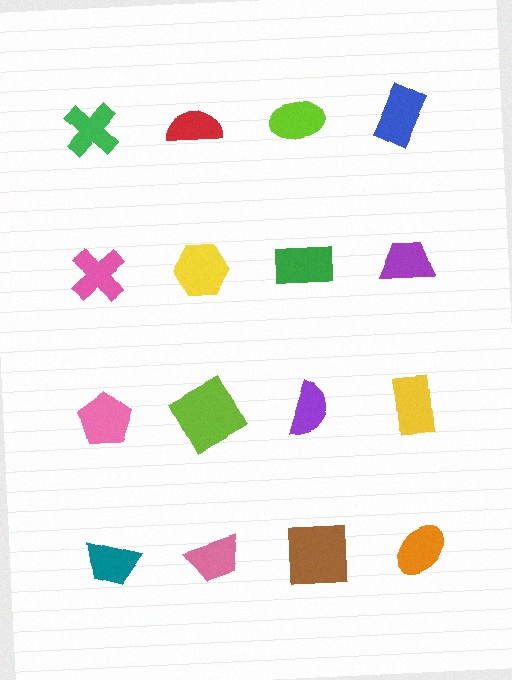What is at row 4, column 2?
A pink trapezoid.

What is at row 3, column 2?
A lime square.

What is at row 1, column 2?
A red semicircle.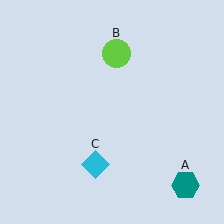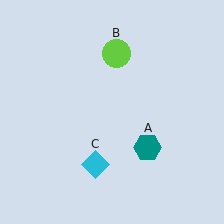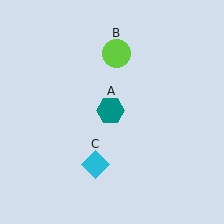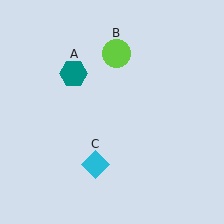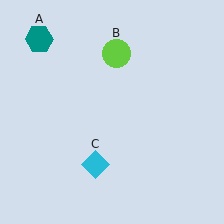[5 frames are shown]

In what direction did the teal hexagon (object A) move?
The teal hexagon (object A) moved up and to the left.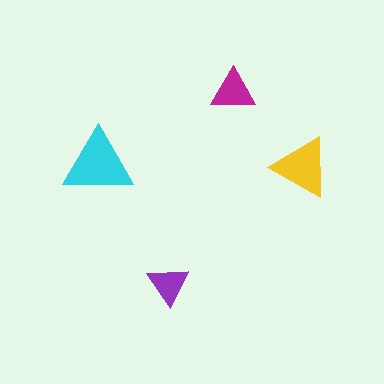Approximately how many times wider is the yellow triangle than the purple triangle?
About 1.5 times wider.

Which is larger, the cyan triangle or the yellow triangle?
The cyan one.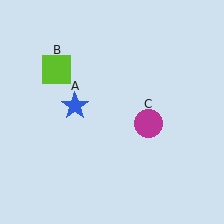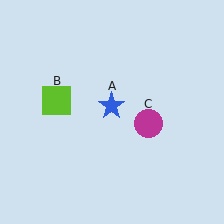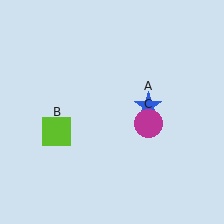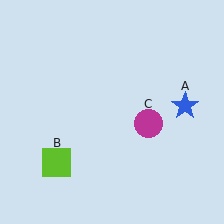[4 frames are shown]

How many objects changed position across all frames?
2 objects changed position: blue star (object A), lime square (object B).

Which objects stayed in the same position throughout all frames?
Magenta circle (object C) remained stationary.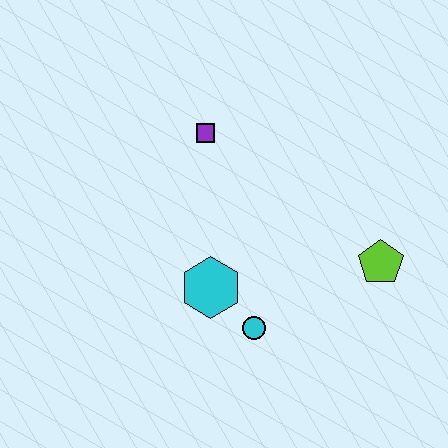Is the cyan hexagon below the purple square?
Yes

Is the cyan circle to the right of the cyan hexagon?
Yes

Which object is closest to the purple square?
The cyan hexagon is closest to the purple square.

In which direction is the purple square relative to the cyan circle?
The purple square is above the cyan circle.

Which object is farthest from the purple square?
The lime pentagon is farthest from the purple square.